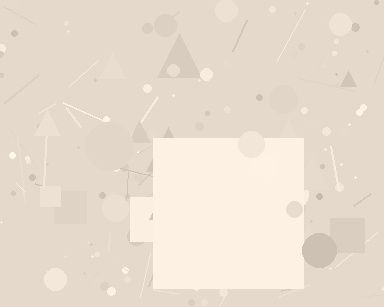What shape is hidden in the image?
A square is hidden in the image.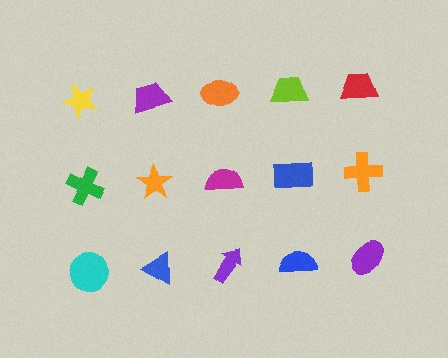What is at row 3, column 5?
A purple ellipse.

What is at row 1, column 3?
An orange ellipse.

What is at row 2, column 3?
A magenta semicircle.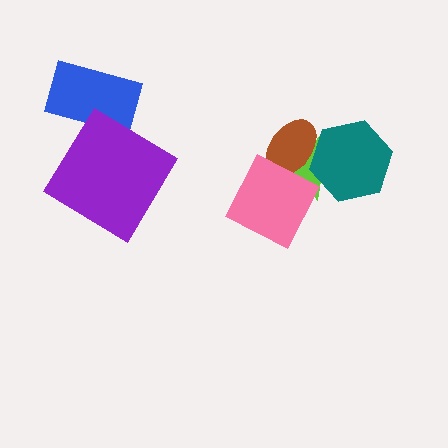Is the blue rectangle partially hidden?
Yes, it is partially covered by another shape.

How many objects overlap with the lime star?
3 objects overlap with the lime star.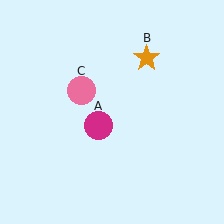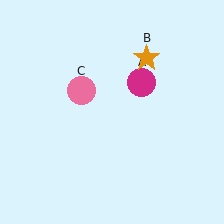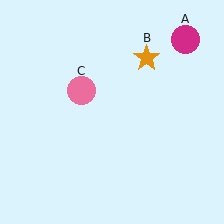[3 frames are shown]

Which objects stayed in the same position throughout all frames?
Orange star (object B) and pink circle (object C) remained stationary.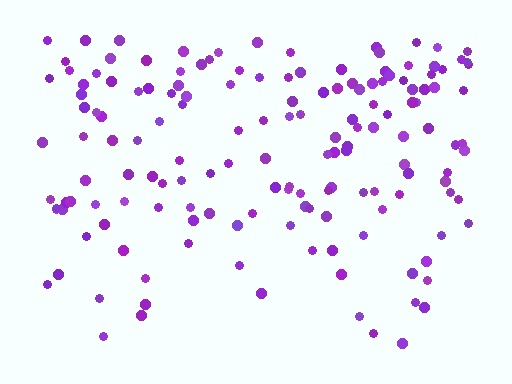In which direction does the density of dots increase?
From bottom to top, with the top side densest.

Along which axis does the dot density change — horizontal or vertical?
Vertical.